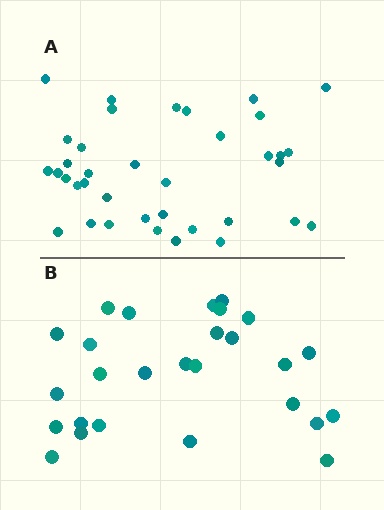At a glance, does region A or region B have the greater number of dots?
Region A (the top region) has more dots.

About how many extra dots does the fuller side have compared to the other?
Region A has roughly 10 or so more dots than region B.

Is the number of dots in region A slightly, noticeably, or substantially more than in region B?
Region A has noticeably more, but not dramatically so. The ratio is roughly 1.4 to 1.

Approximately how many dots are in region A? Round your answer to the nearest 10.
About 40 dots. (The exact count is 37, which rounds to 40.)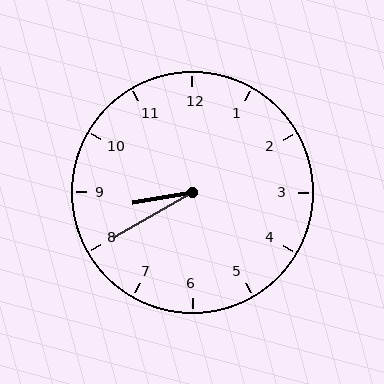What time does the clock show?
8:40.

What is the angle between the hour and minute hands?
Approximately 20 degrees.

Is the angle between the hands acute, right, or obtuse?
It is acute.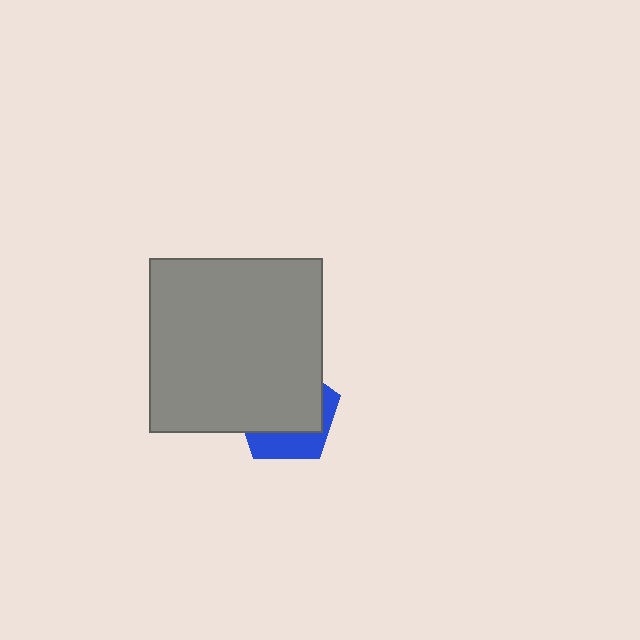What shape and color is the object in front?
The object in front is a gray square.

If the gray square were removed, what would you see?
You would see the complete blue pentagon.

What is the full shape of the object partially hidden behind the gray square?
The partially hidden object is a blue pentagon.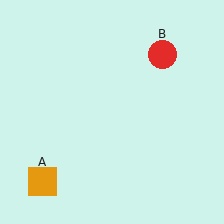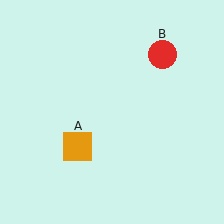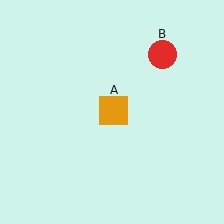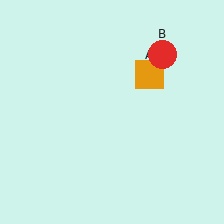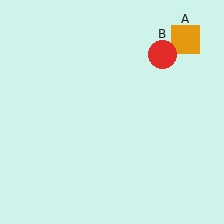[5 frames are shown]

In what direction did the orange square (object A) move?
The orange square (object A) moved up and to the right.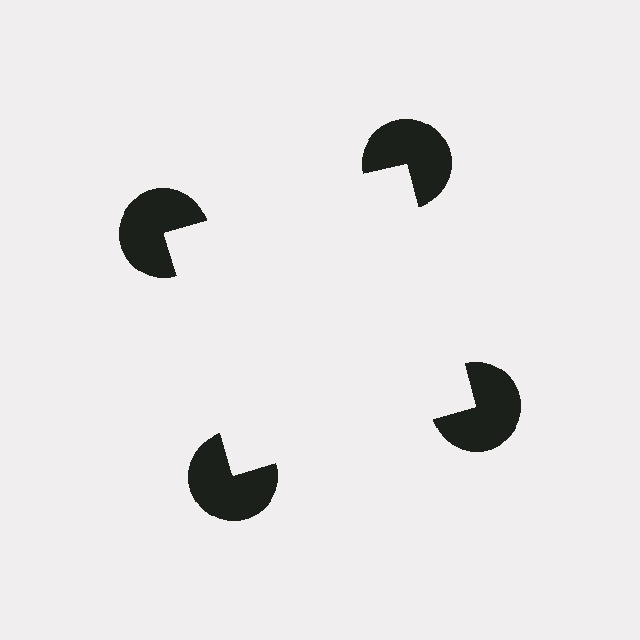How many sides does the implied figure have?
4 sides.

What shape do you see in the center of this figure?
An illusory square — its edges are inferred from the aligned wedge cuts in the pac-man discs, not physically drawn.